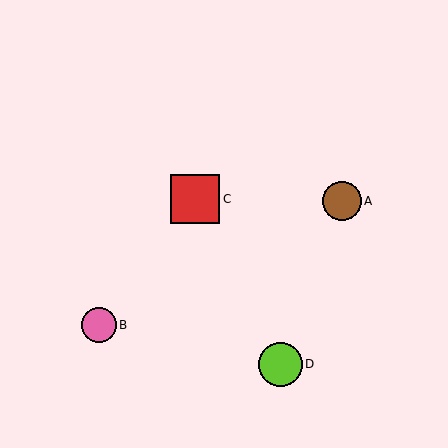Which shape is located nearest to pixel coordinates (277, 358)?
The lime circle (labeled D) at (281, 364) is nearest to that location.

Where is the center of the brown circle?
The center of the brown circle is at (342, 201).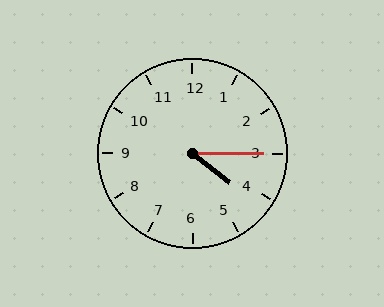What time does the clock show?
4:15.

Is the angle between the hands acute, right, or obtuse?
It is acute.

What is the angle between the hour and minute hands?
Approximately 38 degrees.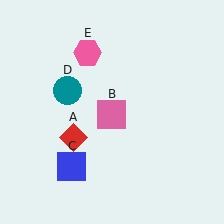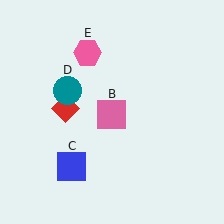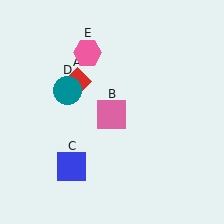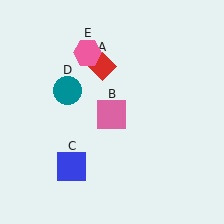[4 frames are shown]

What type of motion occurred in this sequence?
The red diamond (object A) rotated clockwise around the center of the scene.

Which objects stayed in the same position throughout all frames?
Pink square (object B) and blue square (object C) and teal circle (object D) and pink hexagon (object E) remained stationary.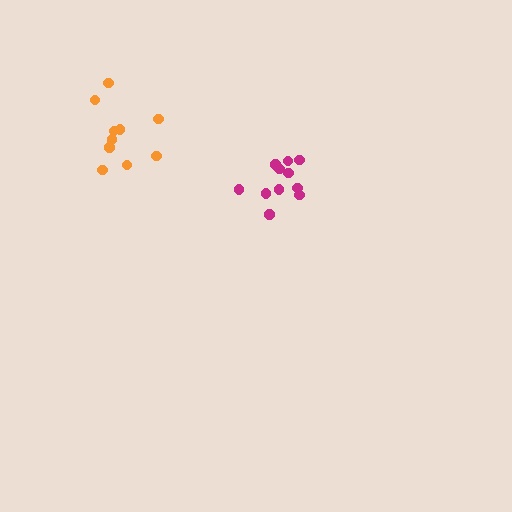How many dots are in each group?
Group 1: 11 dots, Group 2: 10 dots (21 total).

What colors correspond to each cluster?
The clusters are colored: magenta, orange.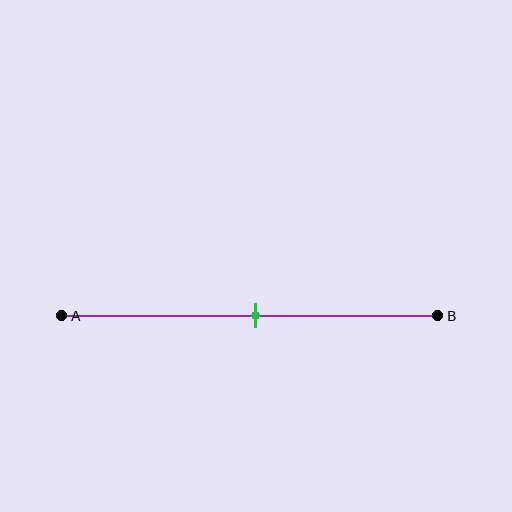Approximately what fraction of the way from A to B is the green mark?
The green mark is approximately 50% of the way from A to B.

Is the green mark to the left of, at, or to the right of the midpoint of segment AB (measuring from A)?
The green mark is approximately at the midpoint of segment AB.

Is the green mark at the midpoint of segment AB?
Yes, the mark is approximately at the midpoint.